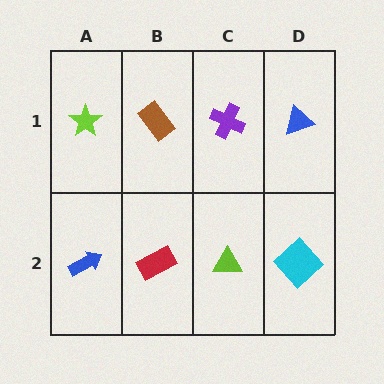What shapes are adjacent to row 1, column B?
A red rectangle (row 2, column B), a lime star (row 1, column A), a purple cross (row 1, column C).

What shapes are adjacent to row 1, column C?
A lime triangle (row 2, column C), a brown rectangle (row 1, column B), a blue triangle (row 1, column D).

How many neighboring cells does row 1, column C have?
3.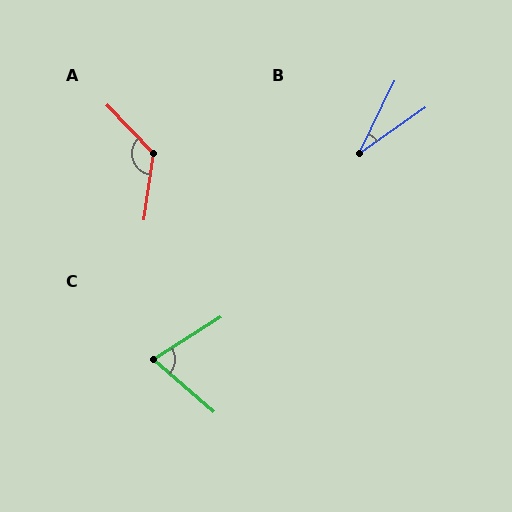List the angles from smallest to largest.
B (29°), C (73°), A (128°).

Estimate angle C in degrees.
Approximately 73 degrees.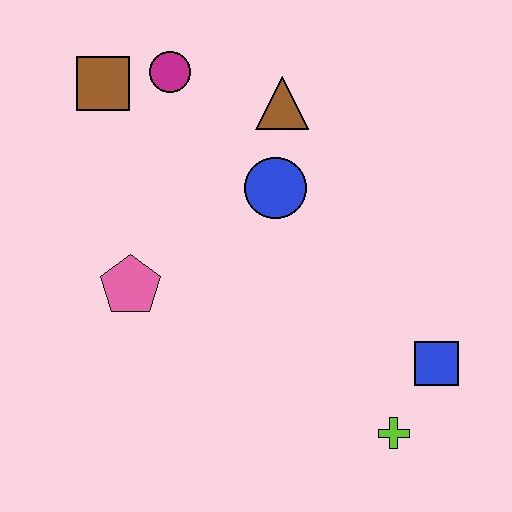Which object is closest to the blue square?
The lime cross is closest to the blue square.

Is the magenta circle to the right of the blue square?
No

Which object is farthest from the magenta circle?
The lime cross is farthest from the magenta circle.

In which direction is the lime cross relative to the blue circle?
The lime cross is below the blue circle.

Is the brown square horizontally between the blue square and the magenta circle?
No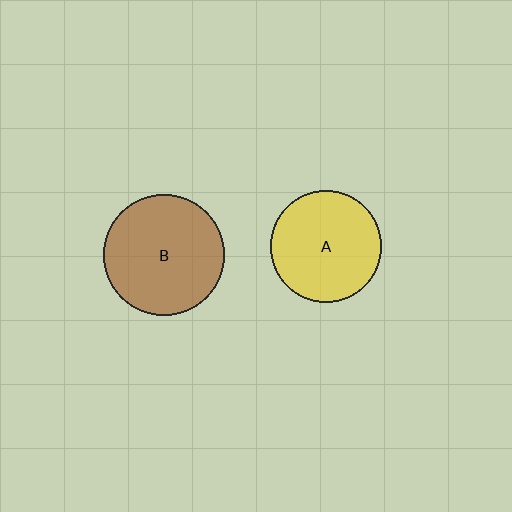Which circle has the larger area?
Circle B (brown).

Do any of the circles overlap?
No, none of the circles overlap.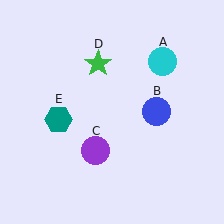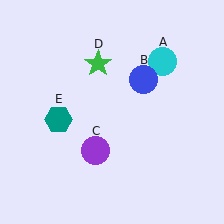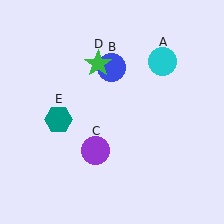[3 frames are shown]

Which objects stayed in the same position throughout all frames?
Cyan circle (object A) and purple circle (object C) and green star (object D) and teal hexagon (object E) remained stationary.